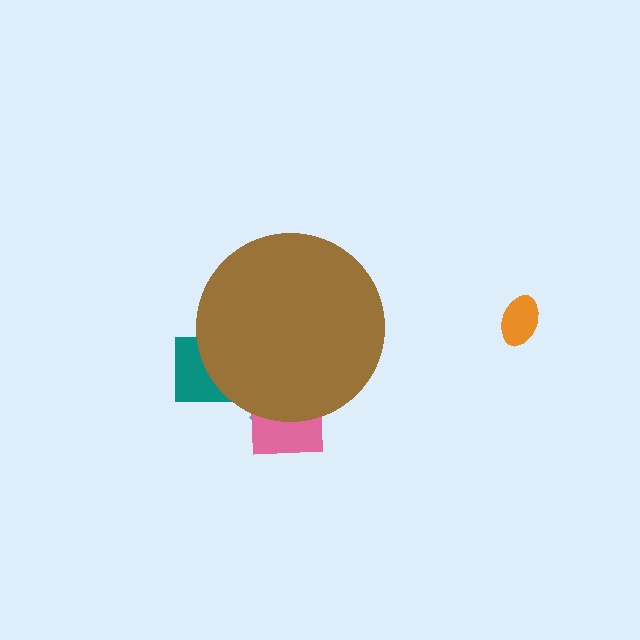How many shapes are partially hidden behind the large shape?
3 shapes are partially hidden.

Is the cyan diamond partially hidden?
Yes, the cyan diamond is partially hidden behind the brown circle.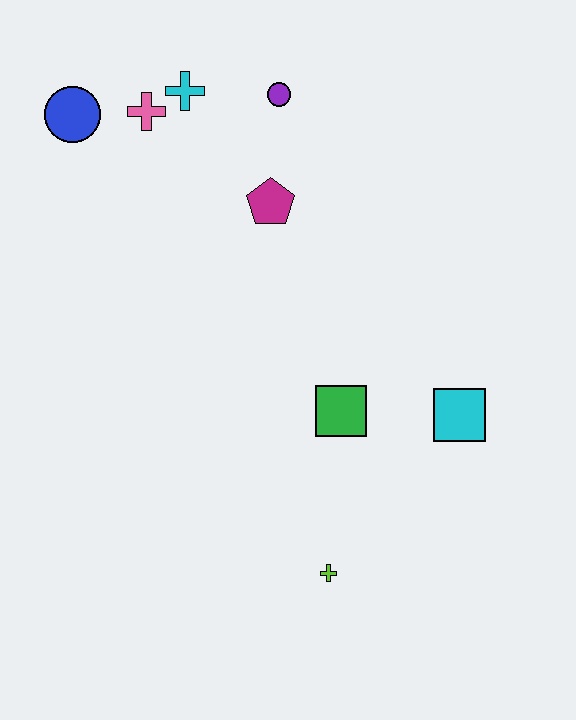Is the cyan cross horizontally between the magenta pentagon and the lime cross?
No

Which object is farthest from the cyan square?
The blue circle is farthest from the cyan square.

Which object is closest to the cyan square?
The green square is closest to the cyan square.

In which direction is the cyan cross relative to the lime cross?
The cyan cross is above the lime cross.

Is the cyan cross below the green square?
No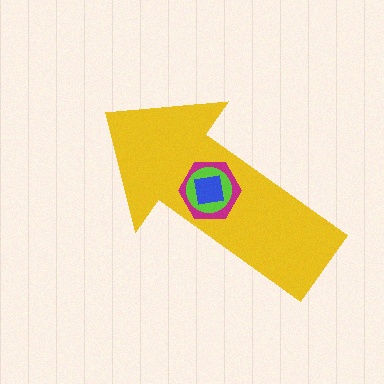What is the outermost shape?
The yellow arrow.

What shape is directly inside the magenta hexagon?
The lime circle.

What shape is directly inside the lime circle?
The blue square.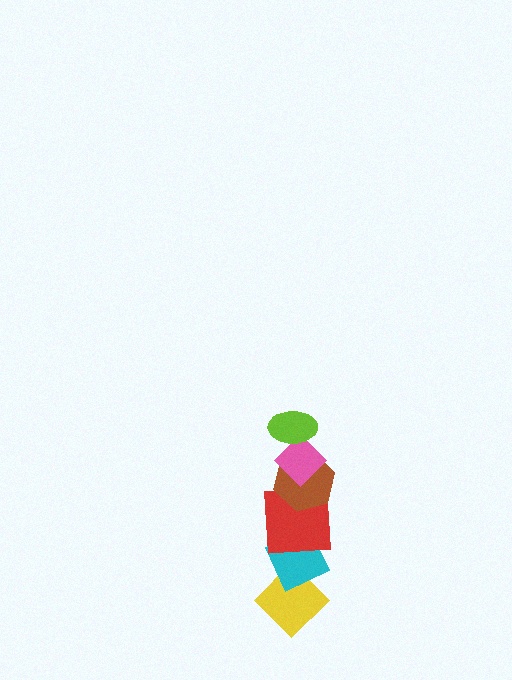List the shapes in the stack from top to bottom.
From top to bottom: the lime ellipse, the pink diamond, the brown hexagon, the red square, the cyan diamond, the yellow diamond.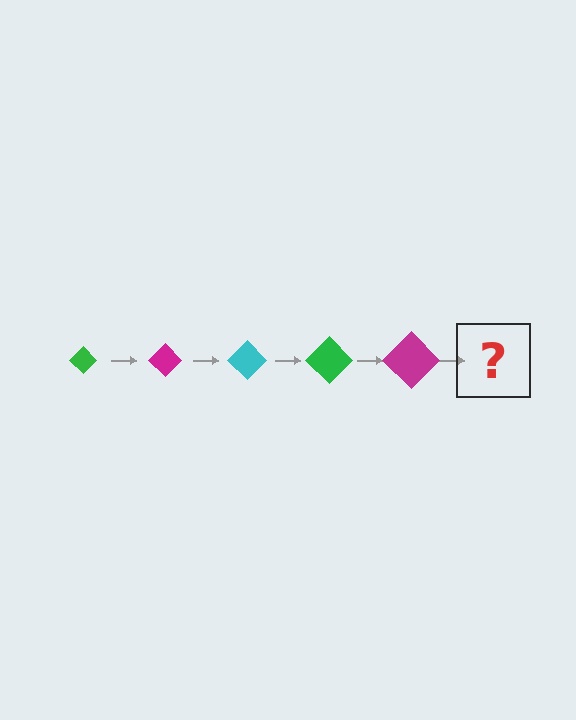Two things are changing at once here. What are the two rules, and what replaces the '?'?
The two rules are that the diamond grows larger each step and the color cycles through green, magenta, and cyan. The '?' should be a cyan diamond, larger than the previous one.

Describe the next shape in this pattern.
It should be a cyan diamond, larger than the previous one.